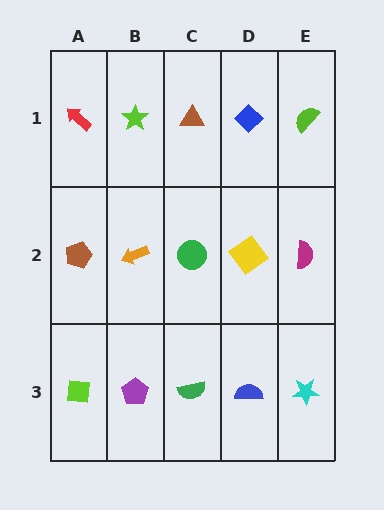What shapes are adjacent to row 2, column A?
A red arrow (row 1, column A), a lime square (row 3, column A), an orange arrow (row 2, column B).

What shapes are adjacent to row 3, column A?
A brown pentagon (row 2, column A), a purple pentagon (row 3, column B).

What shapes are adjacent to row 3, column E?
A magenta semicircle (row 2, column E), a blue semicircle (row 3, column D).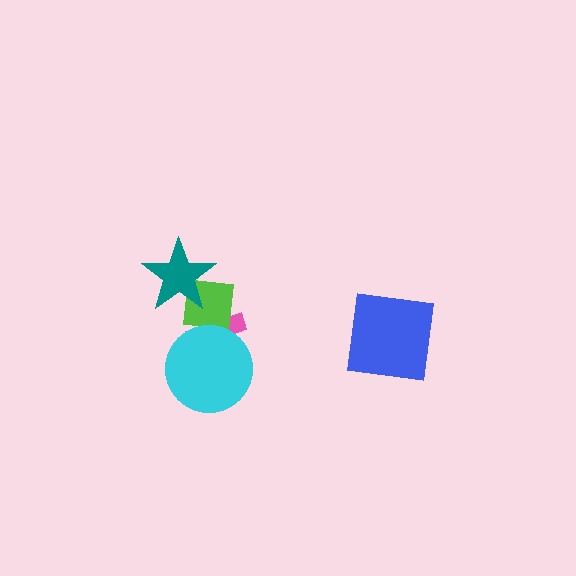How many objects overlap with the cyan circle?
2 objects overlap with the cyan circle.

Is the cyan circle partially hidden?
No, no other shape covers it.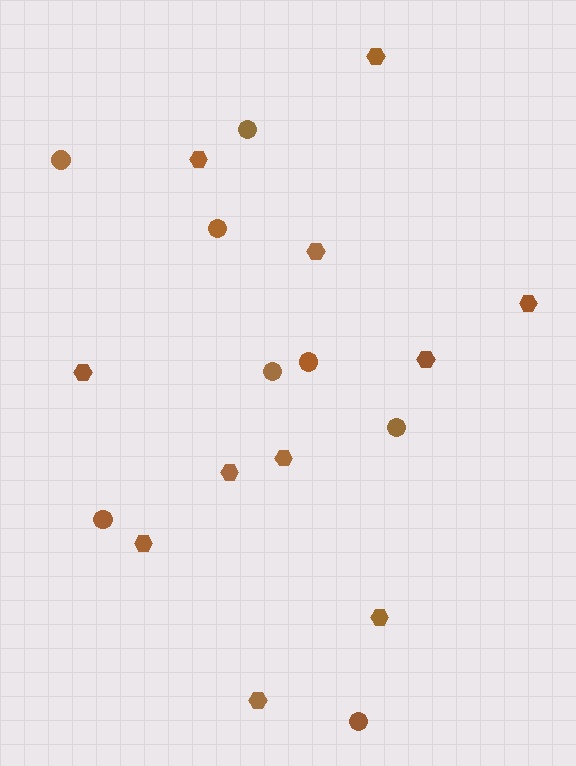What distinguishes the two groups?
There are 2 groups: one group of hexagons (11) and one group of circles (8).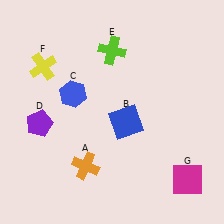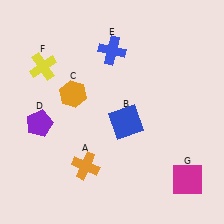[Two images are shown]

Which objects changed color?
C changed from blue to orange. E changed from lime to blue.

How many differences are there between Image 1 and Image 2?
There are 2 differences between the two images.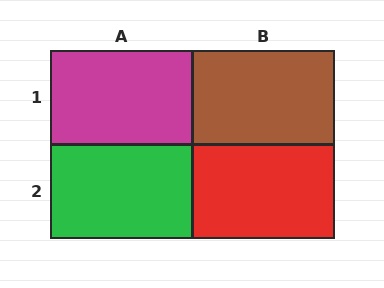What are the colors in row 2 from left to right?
Green, red.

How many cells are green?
1 cell is green.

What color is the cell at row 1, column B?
Brown.